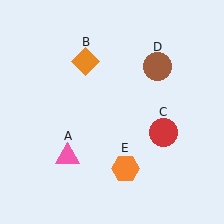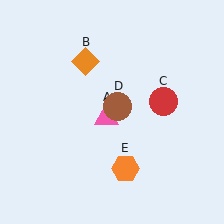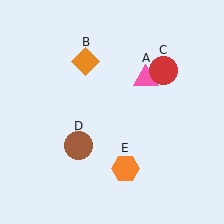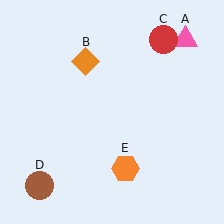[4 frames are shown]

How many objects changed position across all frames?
3 objects changed position: pink triangle (object A), red circle (object C), brown circle (object D).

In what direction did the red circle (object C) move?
The red circle (object C) moved up.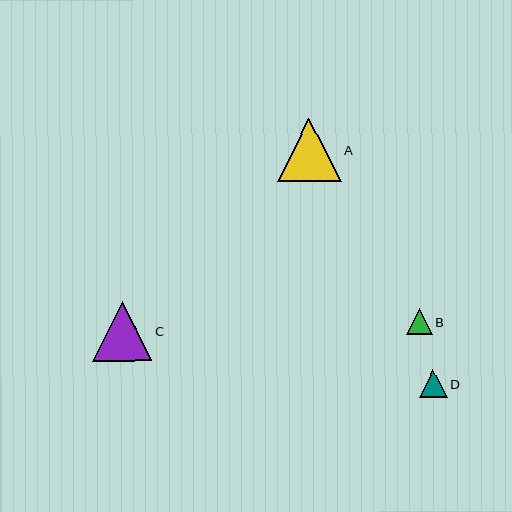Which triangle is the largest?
Triangle A is the largest with a size of approximately 63 pixels.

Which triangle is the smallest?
Triangle B is the smallest with a size of approximately 26 pixels.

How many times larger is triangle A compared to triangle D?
Triangle A is approximately 2.2 times the size of triangle D.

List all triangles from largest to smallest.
From largest to smallest: A, C, D, B.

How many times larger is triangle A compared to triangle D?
Triangle A is approximately 2.2 times the size of triangle D.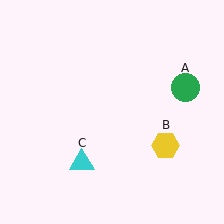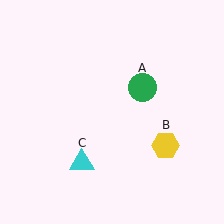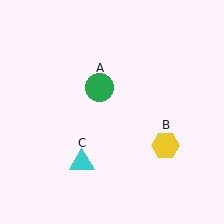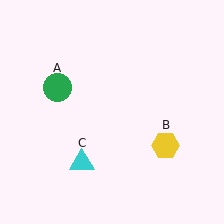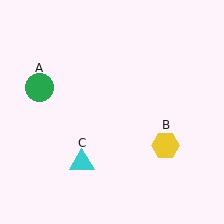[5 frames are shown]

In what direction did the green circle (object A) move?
The green circle (object A) moved left.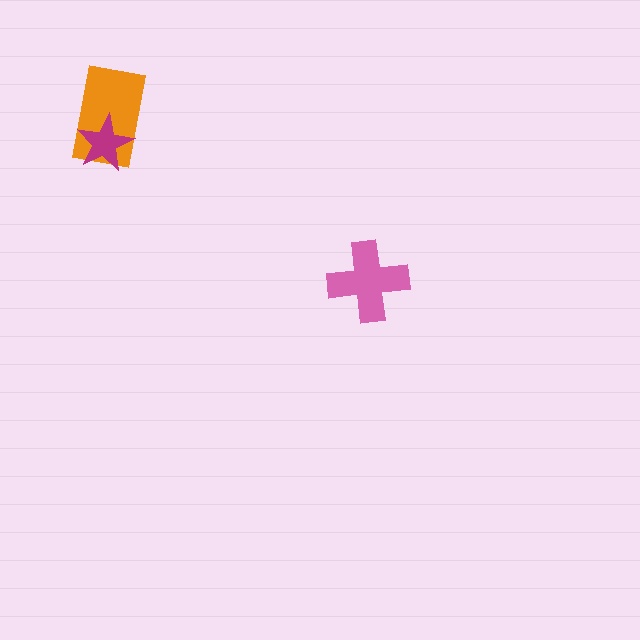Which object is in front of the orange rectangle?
The magenta star is in front of the orange rectangle.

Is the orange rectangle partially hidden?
Yes, it is partially covered by another shape.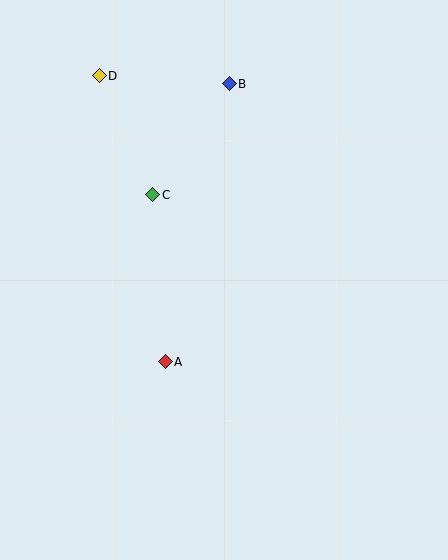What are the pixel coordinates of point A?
Point A is at (165, 362).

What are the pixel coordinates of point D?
Point D is at (99, 76).